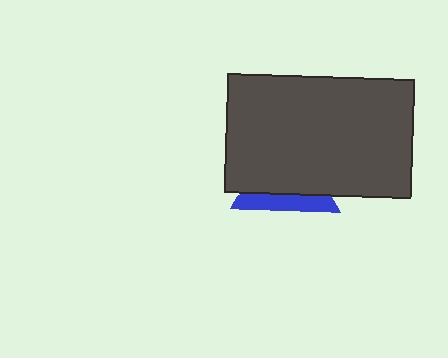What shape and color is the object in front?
The object in front is a dark gray rectangle.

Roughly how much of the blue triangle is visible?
A small part of it is visible (roughly 30%).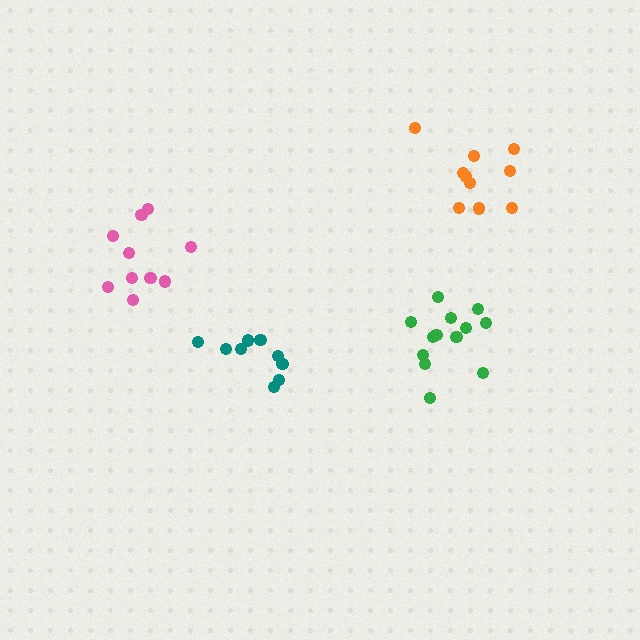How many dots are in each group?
Group 1: 9 dots, Group 2: 13 dots, Group 3: 10 dots, Group 4: 10 dots (42 total).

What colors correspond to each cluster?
The clusters are colored: teal, green, orange, pink.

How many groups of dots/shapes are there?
There are 4 groups.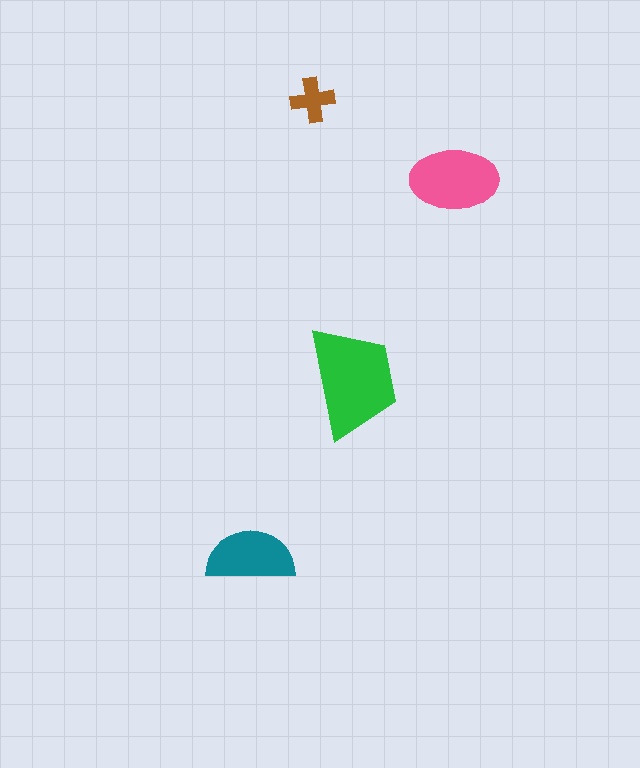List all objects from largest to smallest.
The green trapezoid, the pink ellipse, the teal semicircle, the brown cross.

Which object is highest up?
The brown cross is topmost.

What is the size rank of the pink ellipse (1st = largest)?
2nd.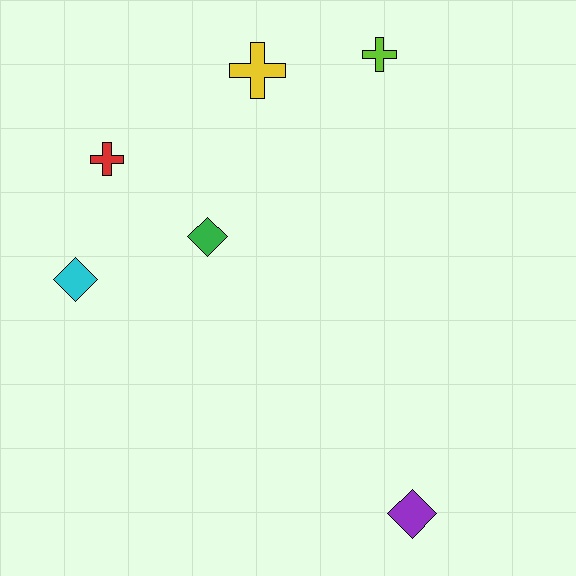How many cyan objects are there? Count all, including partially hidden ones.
There is 1 cyan object.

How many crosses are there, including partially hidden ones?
There are 3 crosses.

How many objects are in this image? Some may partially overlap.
There are 6 objects.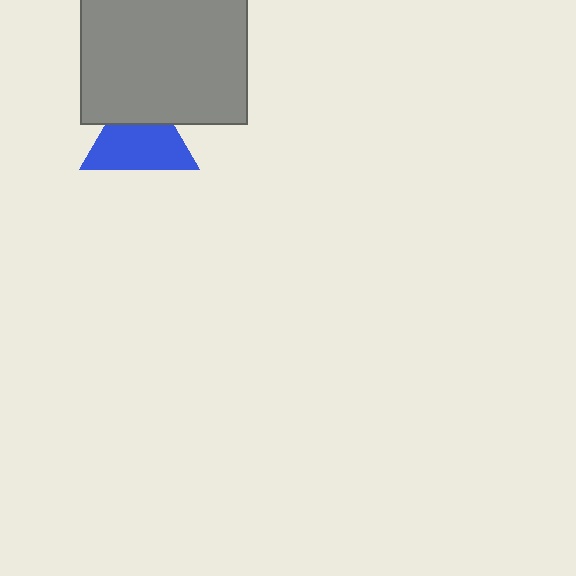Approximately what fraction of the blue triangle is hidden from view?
Roughly 33% of the blue triangle is hidden behind the gray square.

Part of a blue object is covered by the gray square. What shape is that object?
It is a triangle.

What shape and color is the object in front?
The object in front is a gray square.